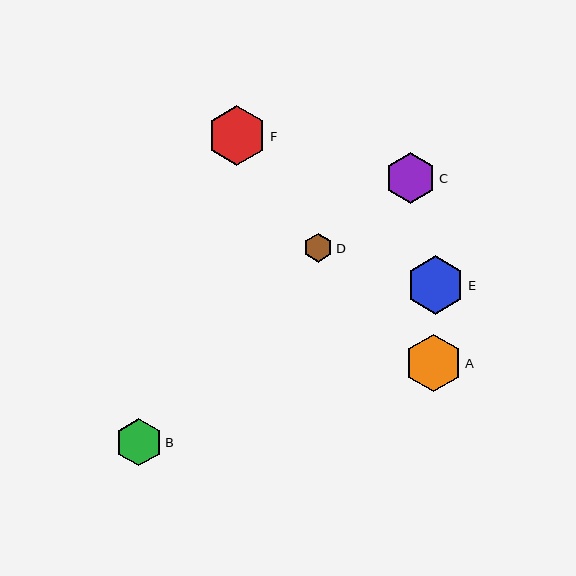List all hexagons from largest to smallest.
From largest to smallest: F, E, A, C, B, D.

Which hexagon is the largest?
Hexagon F is the largest with a size of approximately 59 pixels.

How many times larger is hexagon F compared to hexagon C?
Hexagon F is approximately 1.2 times the size of hexagon C.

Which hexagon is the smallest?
Hexagon D is the smallest with a size of approximately 29 pixels.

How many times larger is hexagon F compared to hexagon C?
Hexagon F is approximately 1.2 times the size of hexagon C.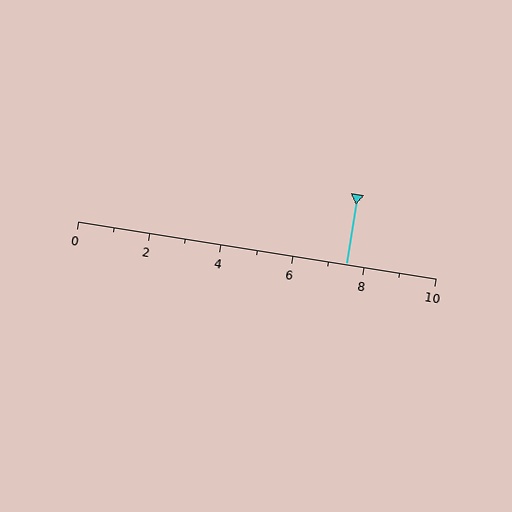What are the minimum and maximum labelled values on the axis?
The axis runs from 0 to 10.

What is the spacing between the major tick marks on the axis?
The major ticks are spaced 2 apart.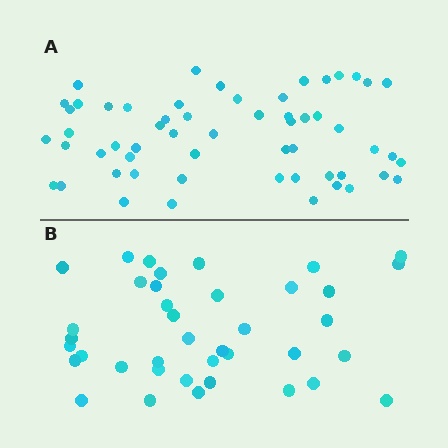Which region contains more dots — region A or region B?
Region A (the top region) has more dots.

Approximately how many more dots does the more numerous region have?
Region A has approximately 20 more dots than region B.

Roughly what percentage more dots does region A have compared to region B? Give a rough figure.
About 45% more.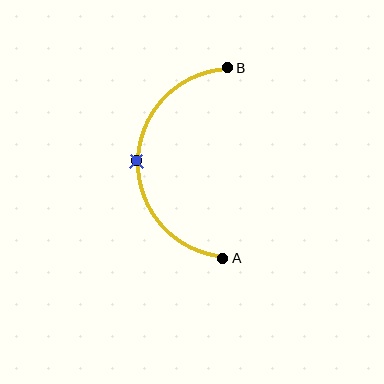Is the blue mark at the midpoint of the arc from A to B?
Yes. The blue mark lies on the arc at equal arc-length from both A and B — it is the arc midpoint.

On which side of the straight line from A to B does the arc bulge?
The arc bulges to the left of the straight line connecting A and B.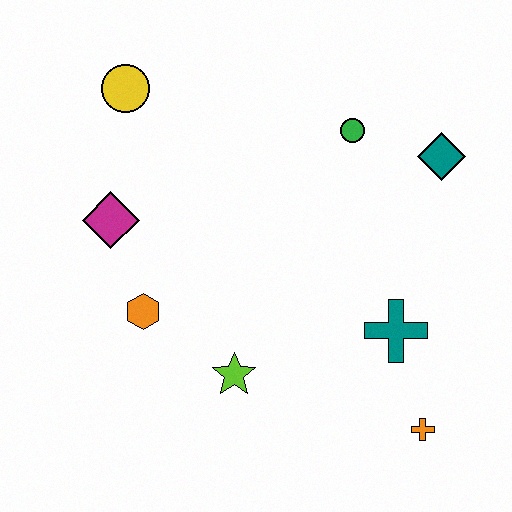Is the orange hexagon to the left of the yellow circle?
No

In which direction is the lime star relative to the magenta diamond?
The lime star is below the magenta diamond.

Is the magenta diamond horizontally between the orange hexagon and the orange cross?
No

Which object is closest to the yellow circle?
The magenta diamond is closest to the yellow circle.